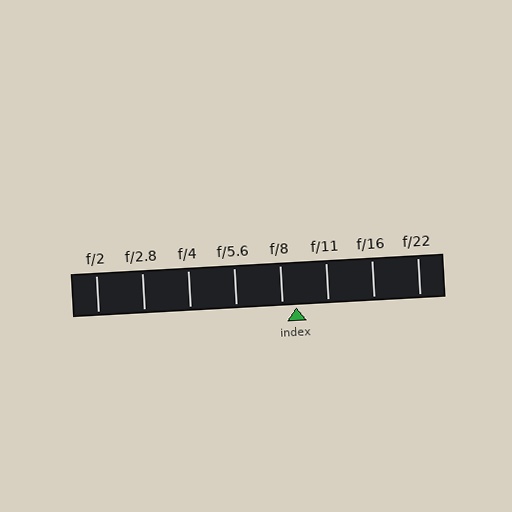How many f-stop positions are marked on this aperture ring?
There are 8 f-stop positions marked.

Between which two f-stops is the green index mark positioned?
The index mark is between f/8 and f/11.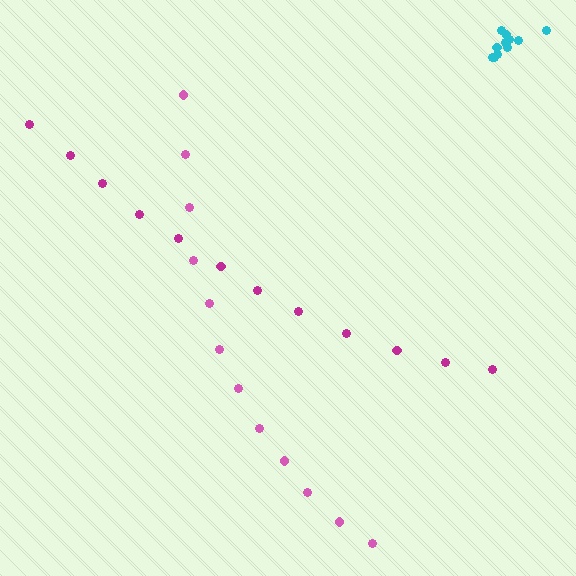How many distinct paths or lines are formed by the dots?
There are 3 distinct paths.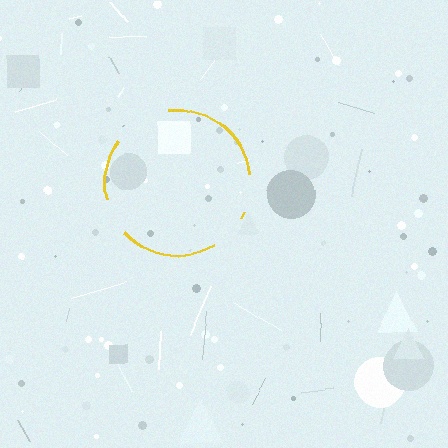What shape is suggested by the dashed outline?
The dashed outline suggests a circle.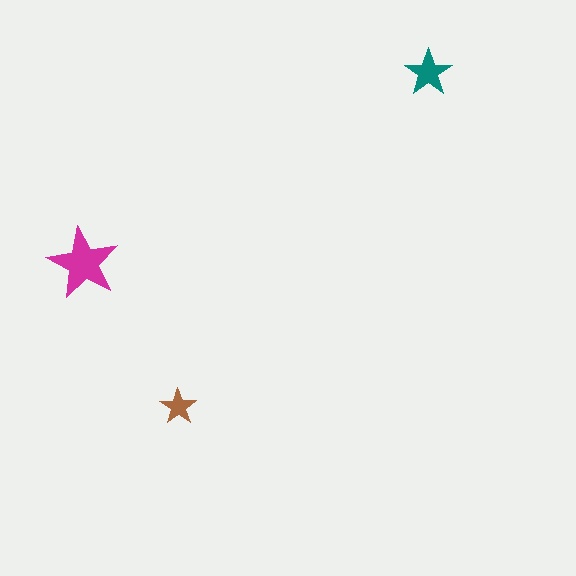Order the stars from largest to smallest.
the magenta one, the teal one, the brown one.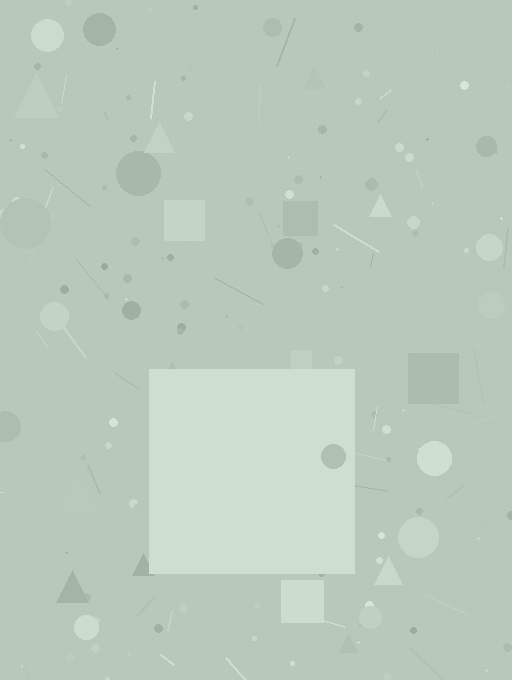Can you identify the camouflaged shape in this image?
The camouflaged shape is a square.